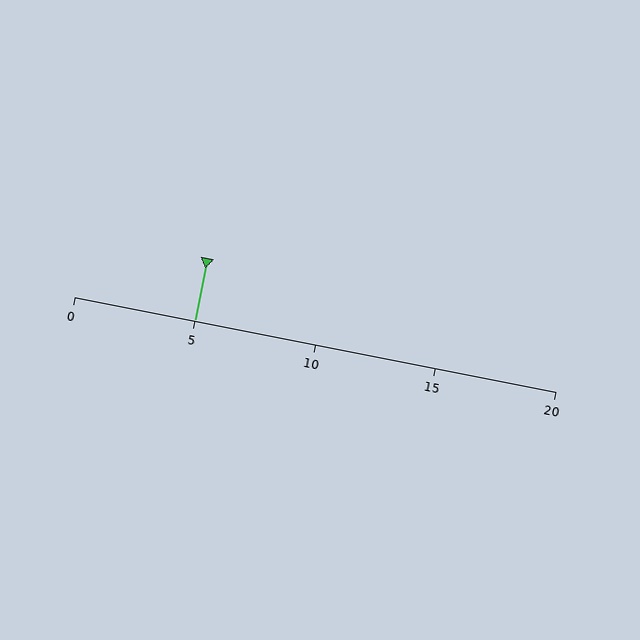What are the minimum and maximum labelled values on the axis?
The axis runs from 0 to 20.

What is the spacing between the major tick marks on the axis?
The major ticks are spaced 5 apart.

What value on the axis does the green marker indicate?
The marker indicates approximately 5.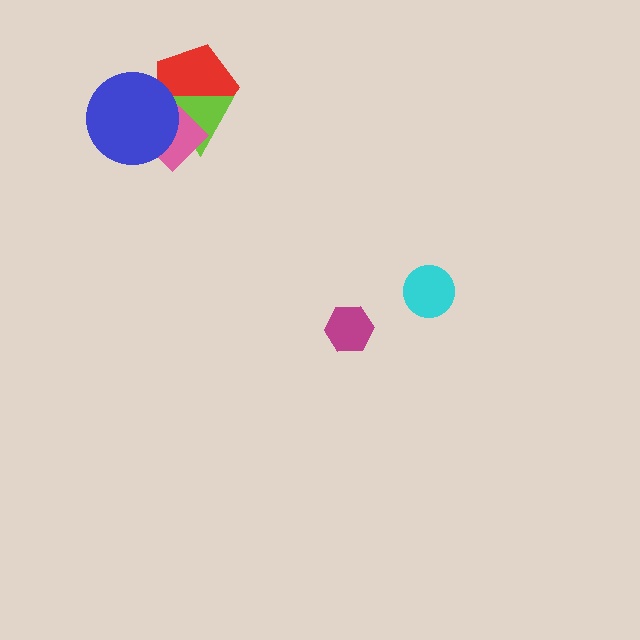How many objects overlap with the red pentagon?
3 objects overlap with the red pentagon.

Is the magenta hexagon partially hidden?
No, no other shape covers it.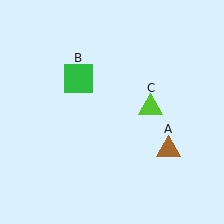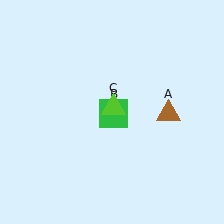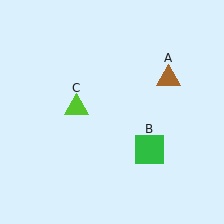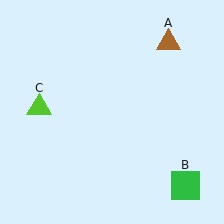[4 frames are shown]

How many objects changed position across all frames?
3 objects changed position: brown triangle (object A), green square (object B), lime triangle (object C).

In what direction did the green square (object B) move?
The green square (object B) moved down and to the right.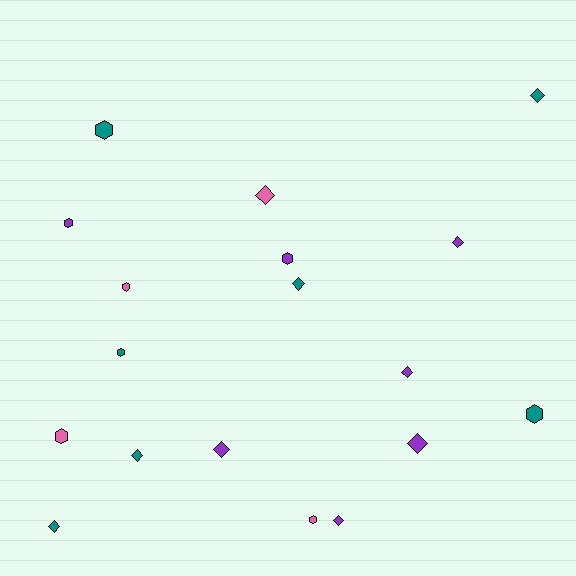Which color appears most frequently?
Teal, with 7 objects.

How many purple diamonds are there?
There are 5 purple diamonds.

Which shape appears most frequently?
Diamond, with 10 objects.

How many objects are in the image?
There are 18 objects.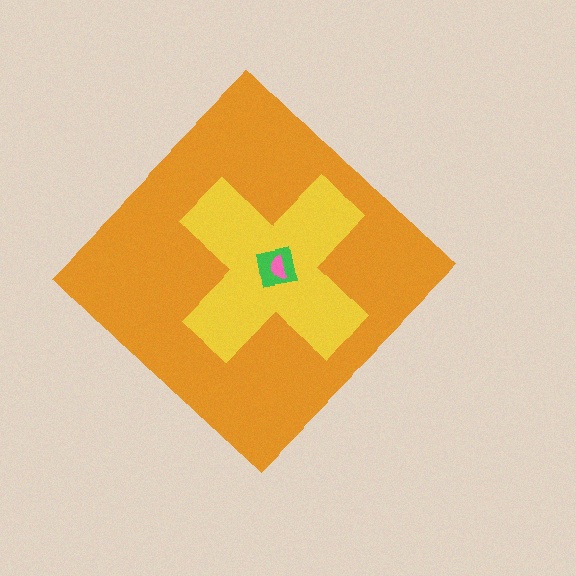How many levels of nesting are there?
4.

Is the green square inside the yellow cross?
Yes.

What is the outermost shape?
The orange diamond.